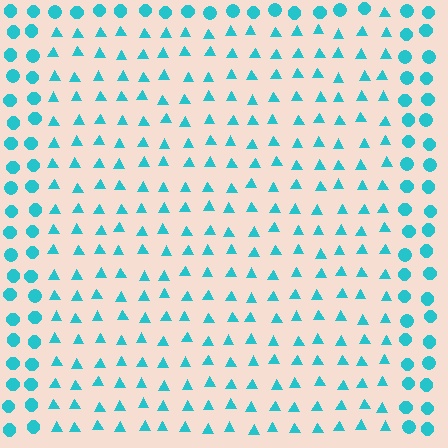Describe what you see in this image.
The image is filled with small cyan elements arranged in a uniform grid. A rectangle-shaped region contains triangles, while the surrounding area contains circles. The boundary is defined purely by the change in element shape.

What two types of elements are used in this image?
The image uses triangles inside the rectangle region and circles outside it.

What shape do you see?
I see a rectangle.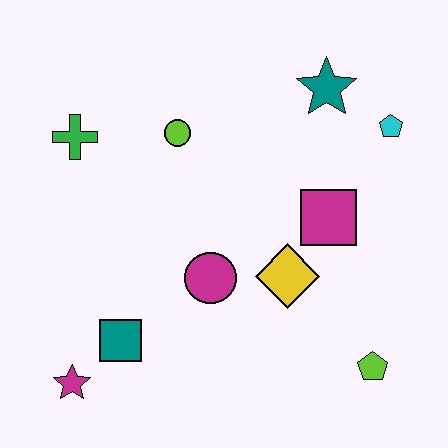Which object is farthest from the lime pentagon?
The green cross is farthest from the lime pentagon.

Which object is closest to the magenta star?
The teal square is closest to the magenta star.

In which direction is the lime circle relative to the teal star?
The lime circle is to the left of the teal star.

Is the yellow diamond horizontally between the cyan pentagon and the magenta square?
No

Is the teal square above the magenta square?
No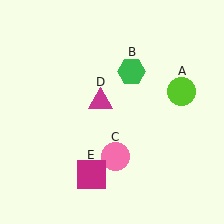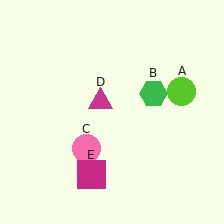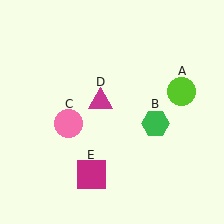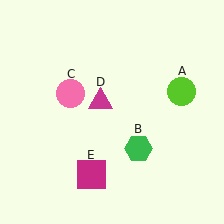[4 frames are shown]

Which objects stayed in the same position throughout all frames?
Lime circle (object A) and magenta triangle (object D) and magenta square (object E) remained stationary.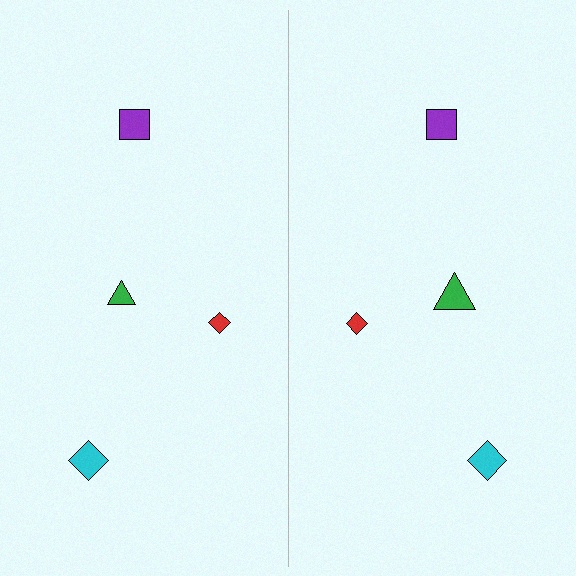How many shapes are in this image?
There are 8 shapes in this image.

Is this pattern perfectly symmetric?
No, the pattern is not perfectly symmetric. The green triangle on the right side has a different size than its mirror counterpart.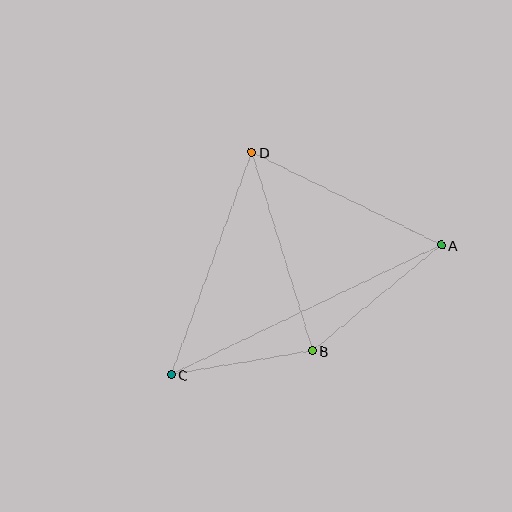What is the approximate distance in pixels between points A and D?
The distance between A and D is approximately 210 pixels.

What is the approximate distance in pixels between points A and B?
The distance between A and B is approximately 166 pixels.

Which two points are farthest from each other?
Points A and C are farthest from each other.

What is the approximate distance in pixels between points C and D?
The distance between C and D is approximately 237 pixels.